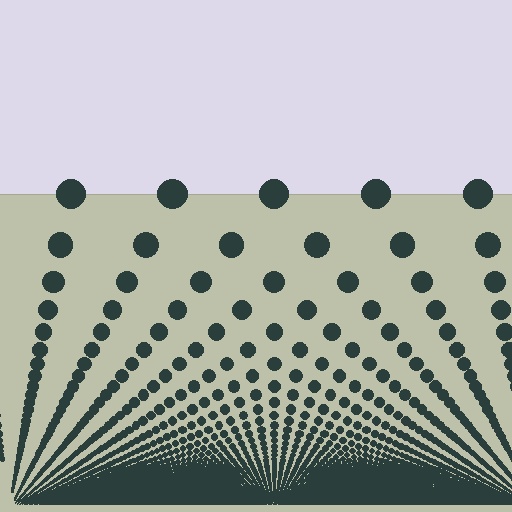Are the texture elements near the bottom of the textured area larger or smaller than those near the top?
Smaller. The gradient is inverted — elements near the bottom are smaller and denser.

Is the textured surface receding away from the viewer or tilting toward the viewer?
The surface appears to tilt toward the viewer. Texture elements get larger and sparser toward the top.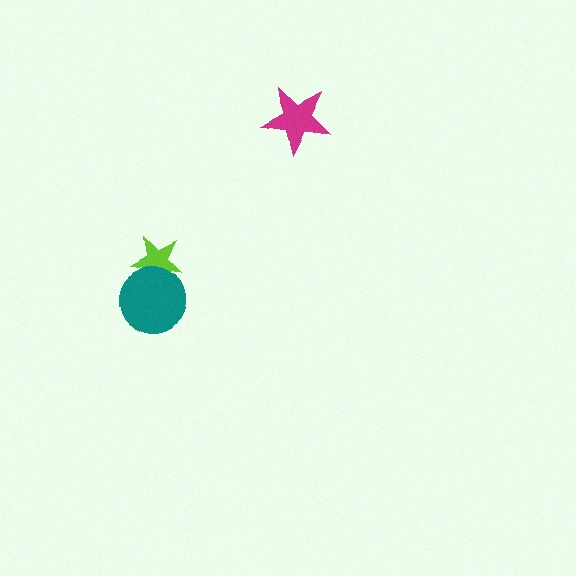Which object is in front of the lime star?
The teal circle is in front of the lime star.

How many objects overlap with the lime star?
1 object overlaps with the lime star.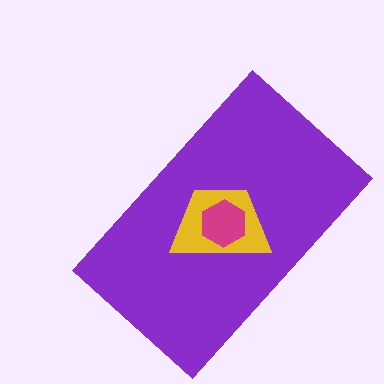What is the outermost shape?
The purple rectangle.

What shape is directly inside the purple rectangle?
The yellow trapezoid.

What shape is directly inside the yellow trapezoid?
The magenta hexagon.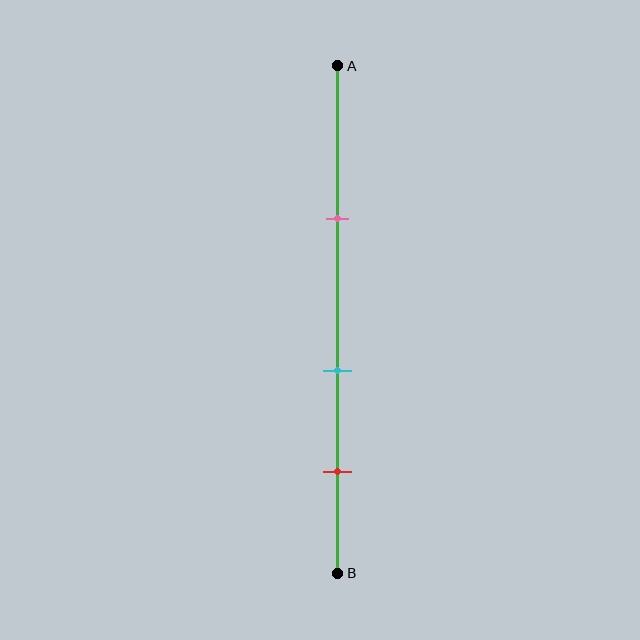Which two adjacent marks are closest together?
The cyan and red marks are the closest adjacent pair.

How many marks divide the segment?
There are 3 marks dividing the segment.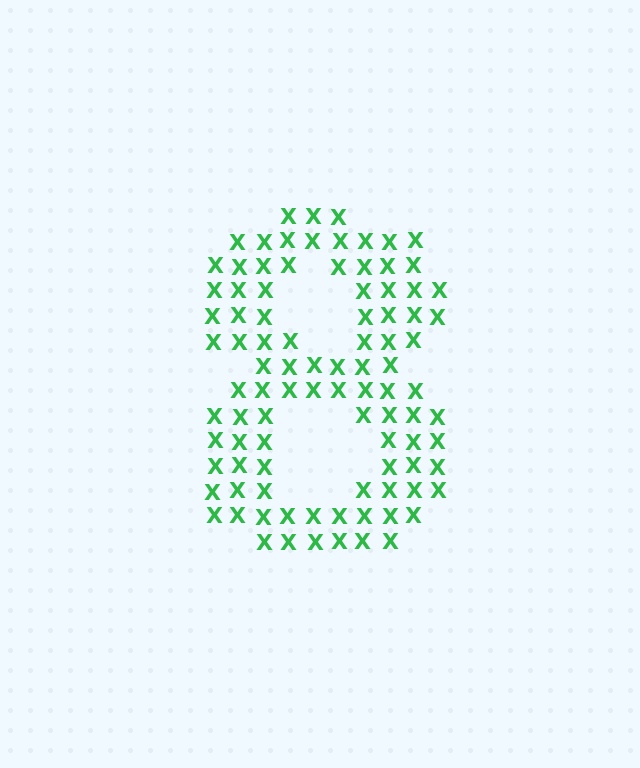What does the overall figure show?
The overall figure shows the digit 8.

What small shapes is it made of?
It is made of small letter X's.